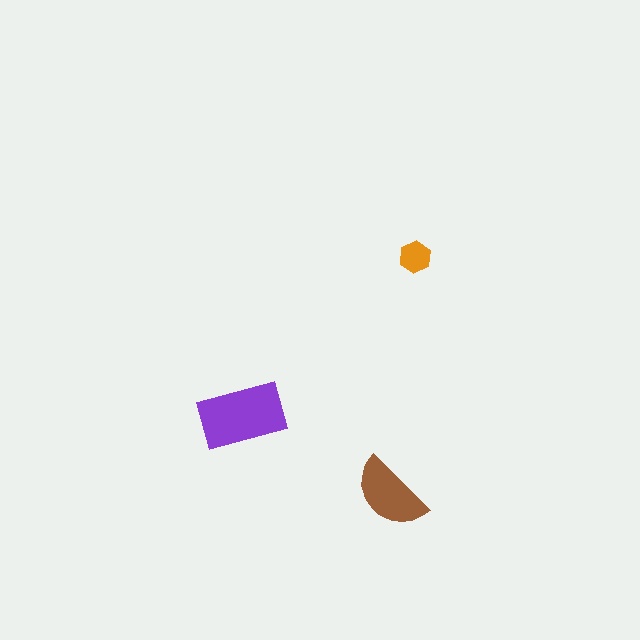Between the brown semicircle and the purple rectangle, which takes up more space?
The purple rectangle.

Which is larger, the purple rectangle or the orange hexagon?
The purple rectangle.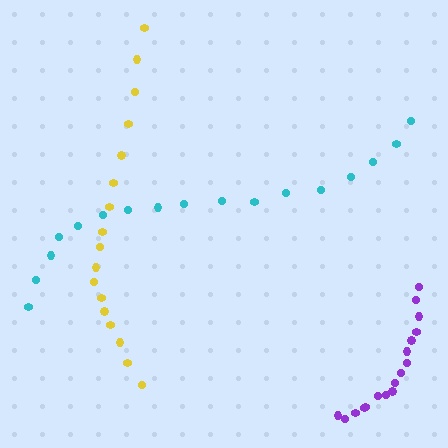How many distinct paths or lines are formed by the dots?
There are 3 distinct paths.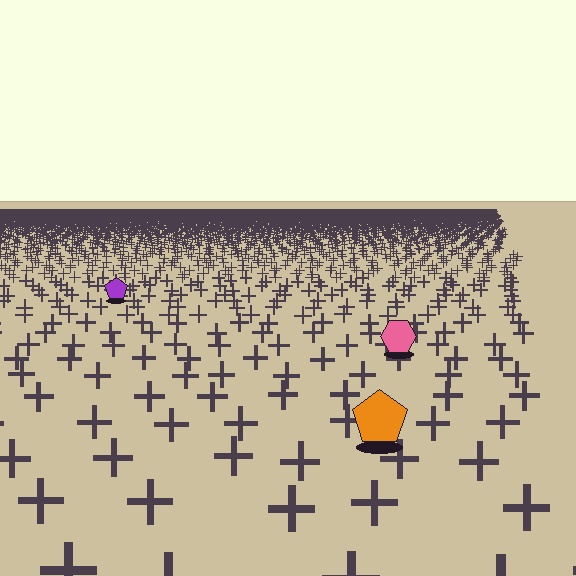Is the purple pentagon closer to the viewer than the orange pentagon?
No. The orange pentagon is closer — you can tell from the texture gradient: the ground texture is coarser near it.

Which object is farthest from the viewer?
The purple pentagon is farthest from the viewer. It appears smaller and the ground texture around it is denser.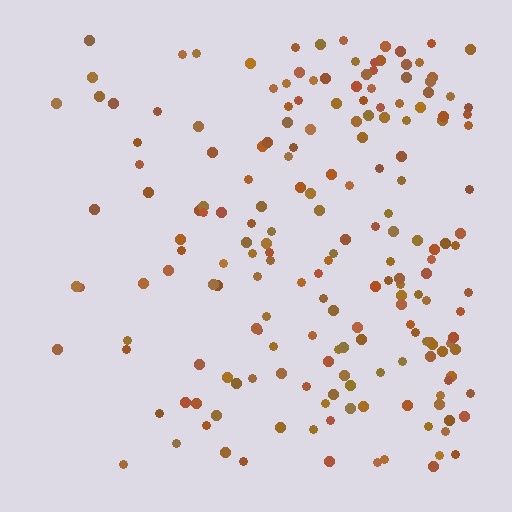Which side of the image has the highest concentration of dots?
The right.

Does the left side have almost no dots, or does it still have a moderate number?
Still a moderate number, just noticeably fewer than the right.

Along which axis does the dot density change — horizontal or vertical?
Horizontal.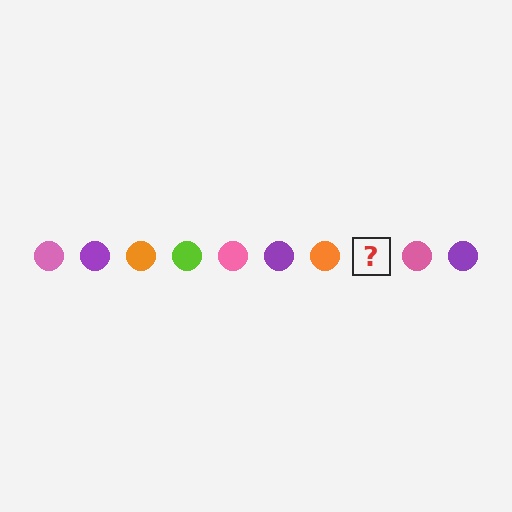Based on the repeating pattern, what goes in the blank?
The blank should be a lime circle.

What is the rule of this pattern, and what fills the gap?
The rule is that the pattern cycles through pink, purple, orange, lime circles. The gap should be filled with a lime circle.